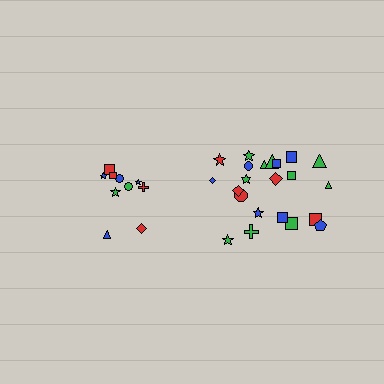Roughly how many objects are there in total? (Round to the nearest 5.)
Roughly 30 objects in total.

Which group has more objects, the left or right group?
The right group.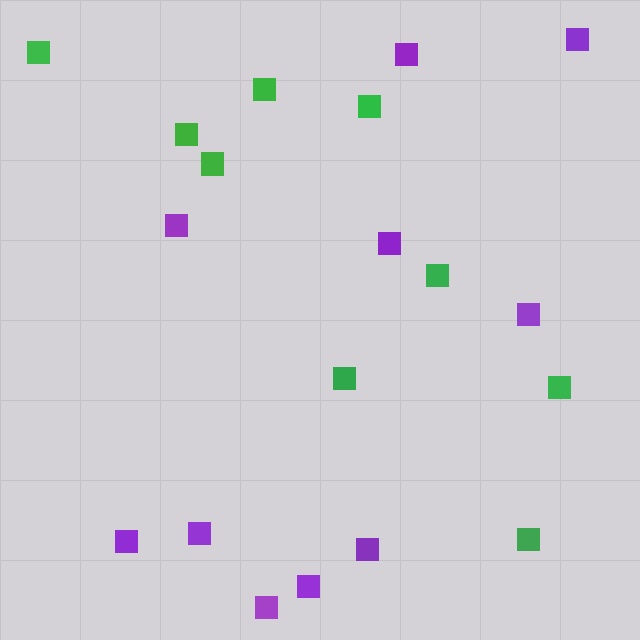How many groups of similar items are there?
There are 2 groups: one group of purple squares (10) and one group of green squares (9).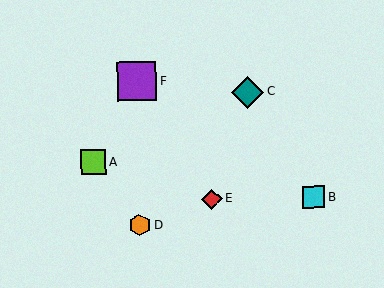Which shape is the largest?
The purple square (labeled F) is the largest.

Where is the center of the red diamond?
The center of the red diamond is at (212, 199).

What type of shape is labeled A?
Shape A is a lime square.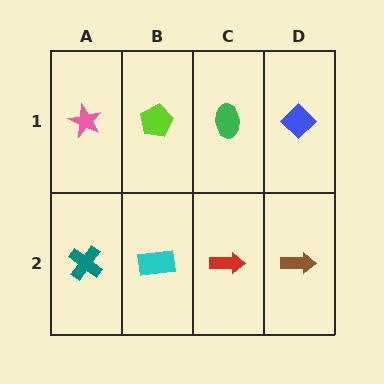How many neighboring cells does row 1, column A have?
2.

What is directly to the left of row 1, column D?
A green ellipse.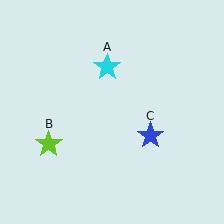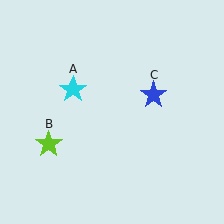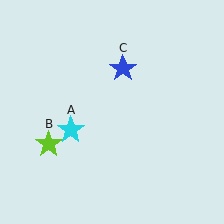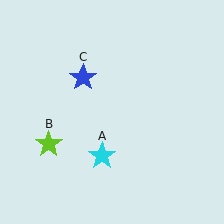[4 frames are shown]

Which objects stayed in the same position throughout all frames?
Lime star (object B) remained stationary.